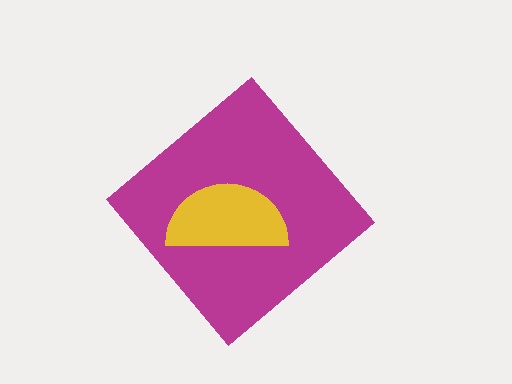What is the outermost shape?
The magenta diamond.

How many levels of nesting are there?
2.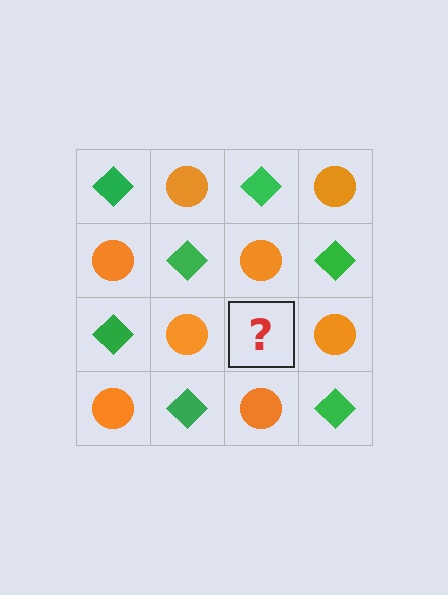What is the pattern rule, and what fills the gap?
The rule is that it alternates green diamond and orange circle in a checkerboard pattern. The gap should be filled with a green diamond.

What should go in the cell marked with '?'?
The missing cell should contain a green diamond.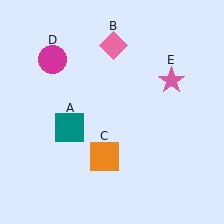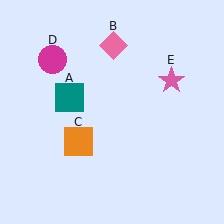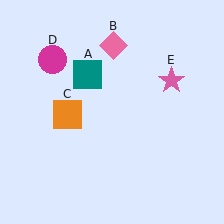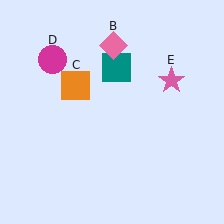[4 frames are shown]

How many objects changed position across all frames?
2 objects changed position: teal square (object A), orange square (object C).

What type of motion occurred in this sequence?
The teal square (object A), orange square (object C) rotated clockwise around the center of the scene.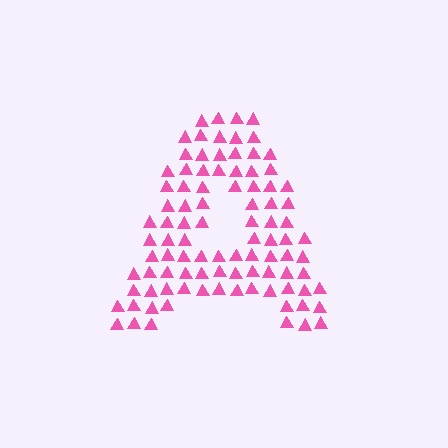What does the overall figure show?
The overall figure shows the letter A.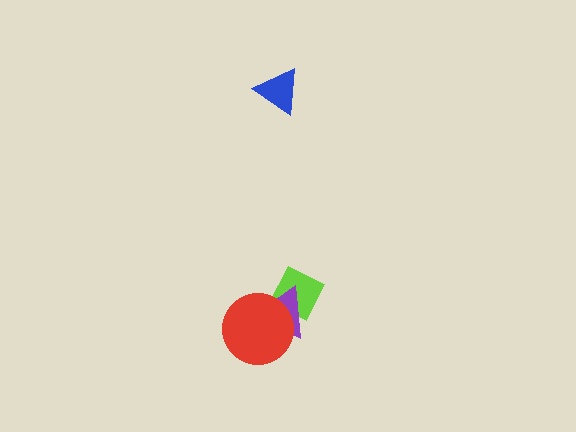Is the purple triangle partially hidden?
Yes, it is partially covered by another shape.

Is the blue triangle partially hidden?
No, no other shape covers it.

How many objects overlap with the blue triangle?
0 objects overlap with the blue triangle.